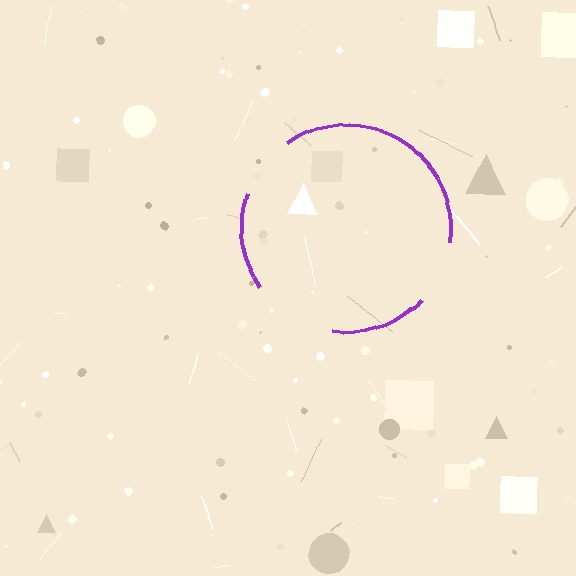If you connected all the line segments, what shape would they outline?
They would outline a circle.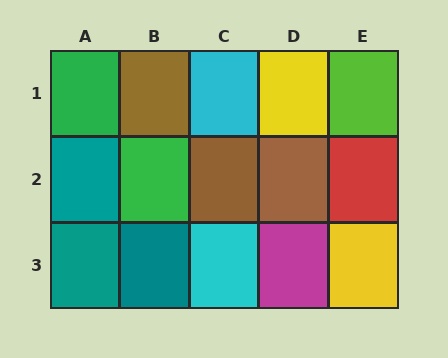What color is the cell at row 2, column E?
Red.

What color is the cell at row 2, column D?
Brown.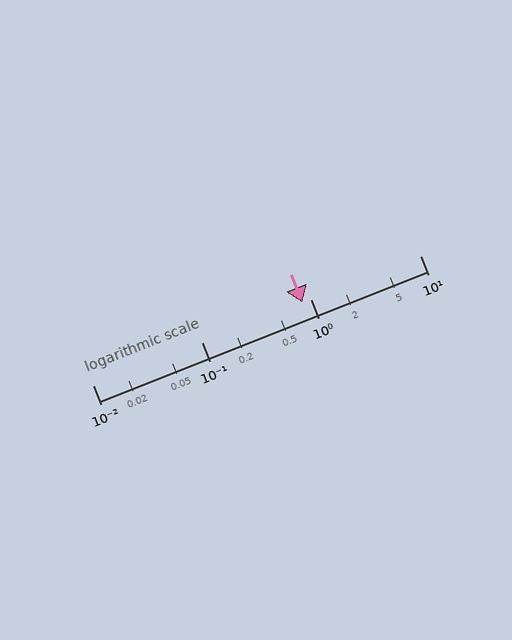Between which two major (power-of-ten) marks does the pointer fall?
The pointer is between 0.1 and 1.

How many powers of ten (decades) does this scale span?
The scale spans 3 decades, from 0.01 to 10.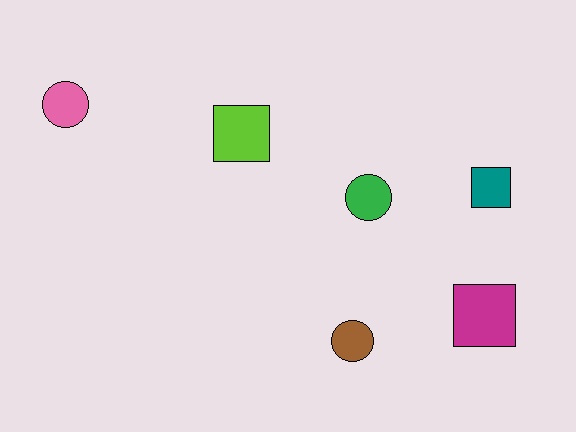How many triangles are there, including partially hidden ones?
There are no triangles.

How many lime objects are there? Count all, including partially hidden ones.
There is 1 lime object.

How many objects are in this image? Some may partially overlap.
There are 6 objects.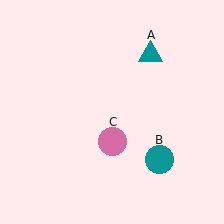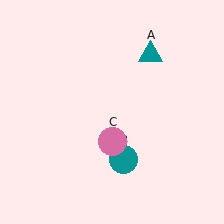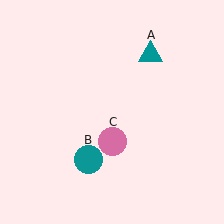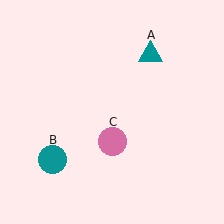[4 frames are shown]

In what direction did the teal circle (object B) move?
The teal circle (object B) moved left.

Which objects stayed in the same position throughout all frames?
Teal triangle (object A) and pink circle (object C) remained stationary.